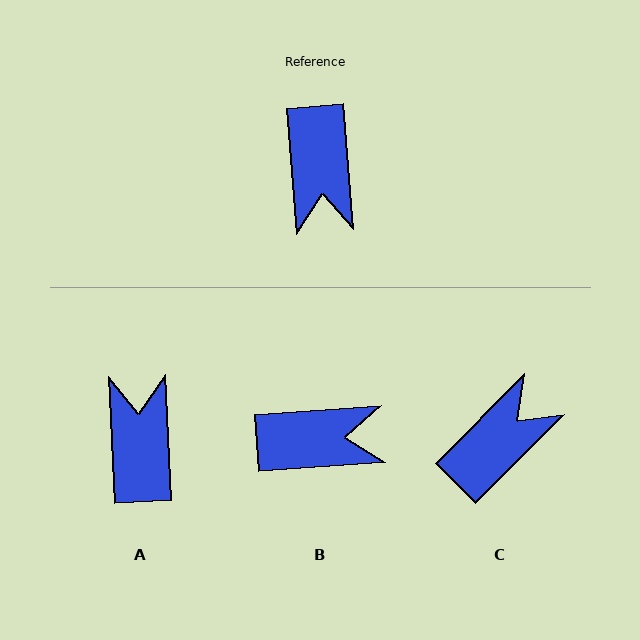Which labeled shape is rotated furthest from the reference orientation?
A, about 178 degrees away.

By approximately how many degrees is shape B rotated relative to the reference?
Approximately 89 degrees counter-clockwise.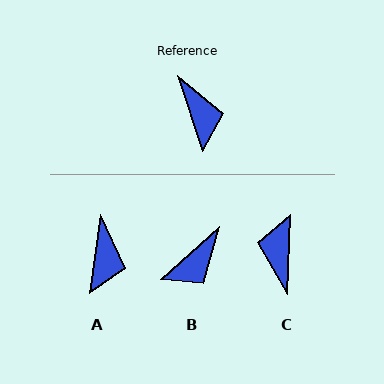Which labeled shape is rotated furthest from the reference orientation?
C, about 160 degrees away.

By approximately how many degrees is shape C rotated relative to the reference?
Approximately 160 degrees counter-clockwise.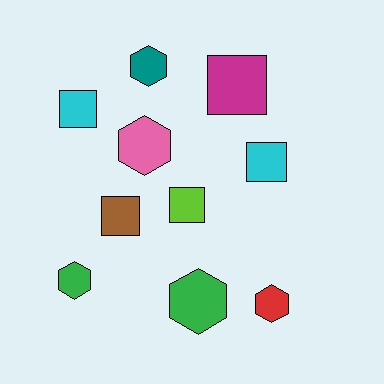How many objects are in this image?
There are 10 objects.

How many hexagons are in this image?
There are 5 hexagons.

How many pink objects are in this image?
There is 1 pink object.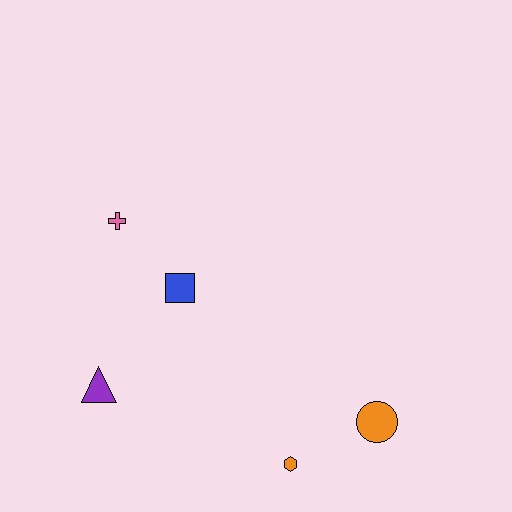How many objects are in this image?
There are 5 objects.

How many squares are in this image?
There is 1 square.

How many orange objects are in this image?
There are 2 orange objects.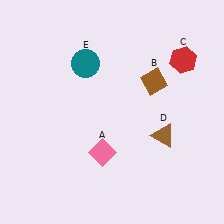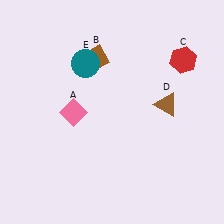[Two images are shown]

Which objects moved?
The objects that moved are: the pink diamond (A), the brown diamond (B), the brown triangle (D).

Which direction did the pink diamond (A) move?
The pink diamond (A) moved up.